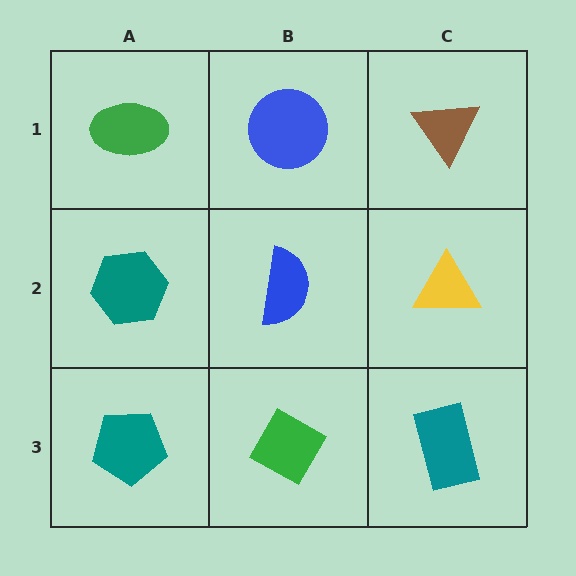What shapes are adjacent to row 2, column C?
A brown triangle (row 1, column C), a teal rectangle (row 3, column C), a blue semicircle (row 2, column B).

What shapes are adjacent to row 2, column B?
A blue circle (row 1, column B), a green diamond (row 3, column B), a teal hexagon (row 2, column A), a yellow triangle (row 2, column C).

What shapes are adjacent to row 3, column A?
A teal hexagon (row 2, column A), a green diamond (row 3, column B).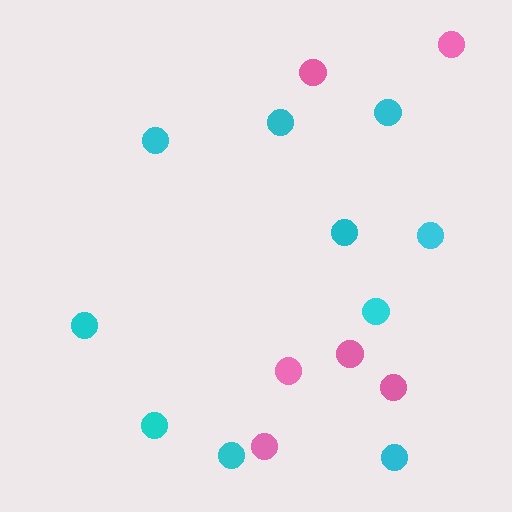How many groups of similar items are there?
There are 2 groups: one group of cyan circles (10) and one group of pink circles (6).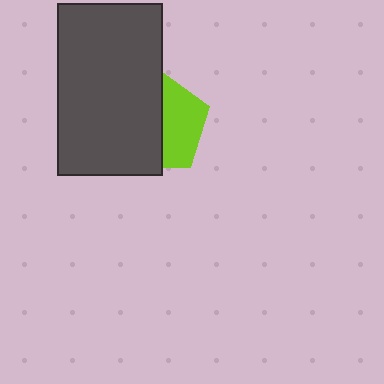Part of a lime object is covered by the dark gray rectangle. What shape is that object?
It is a pentagon.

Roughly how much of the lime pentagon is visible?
A small part of it is visible (roughly 43%).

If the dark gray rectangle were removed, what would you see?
You would see the complete lime pentagon.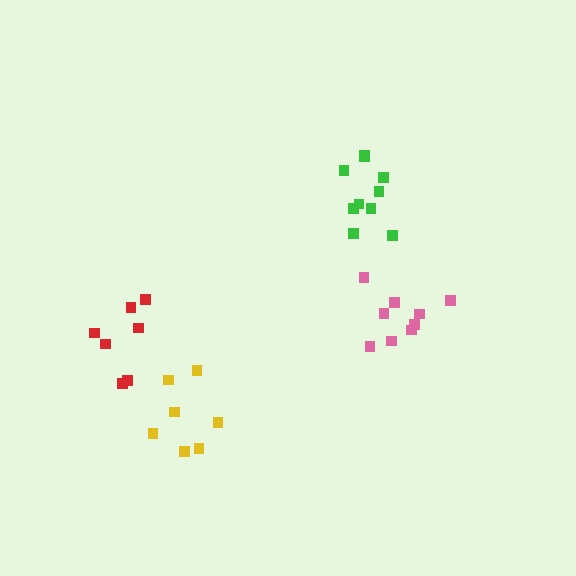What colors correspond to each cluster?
The clusters are colored: green, yellow, red, pink.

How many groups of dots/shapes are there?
There are 4 groups.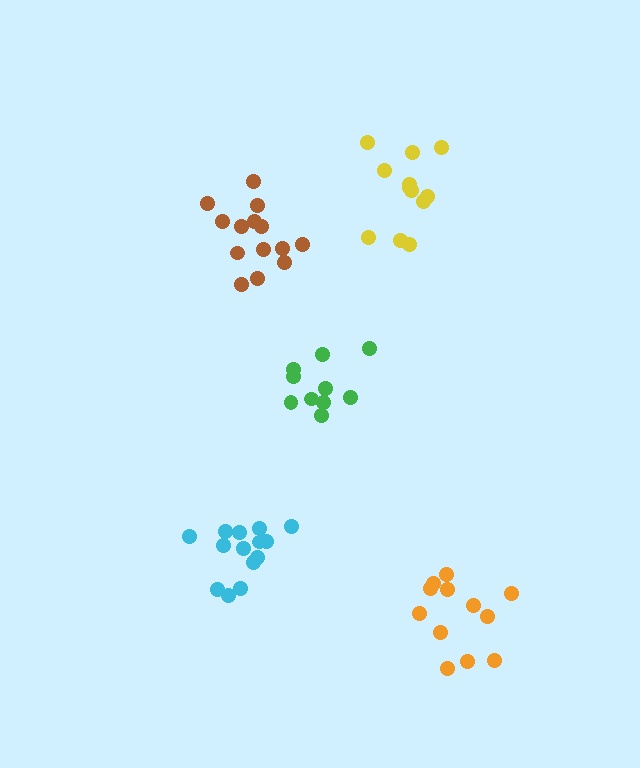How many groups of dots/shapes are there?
There are 5 groups.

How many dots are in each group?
Group 1: 14 dots, Group 2: 12 dots, Group 3: 14 dots, Group 4: 12 dots, Group 5: 10 dots (62 total).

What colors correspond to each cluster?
The clusters are colored: cyan, yellow, brown, orange, green.